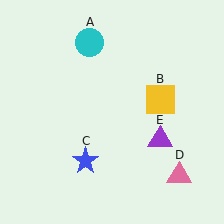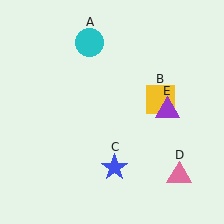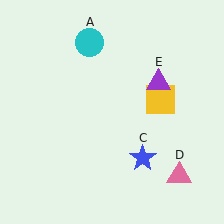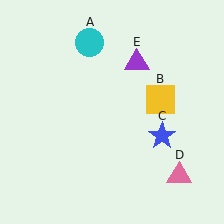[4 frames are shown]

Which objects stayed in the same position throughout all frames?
Cyan circle (object A) and yellow square (object B) and pink triangle (object D) remained stationary.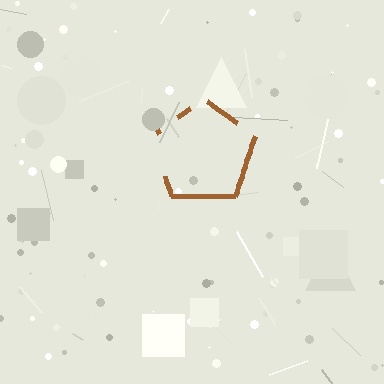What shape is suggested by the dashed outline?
The dashed outline suggests a pentagon.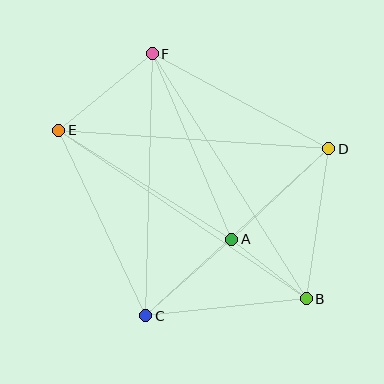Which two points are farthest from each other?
Points B and E are farthest from each other.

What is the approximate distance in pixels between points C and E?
The distance between C and E is approximately 205 pixels.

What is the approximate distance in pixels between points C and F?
The distance between C and F is approximately 262 pixels.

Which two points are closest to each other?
Points A and B are closest to each other.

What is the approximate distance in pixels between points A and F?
The distance between A and F is approximately 202 pixels.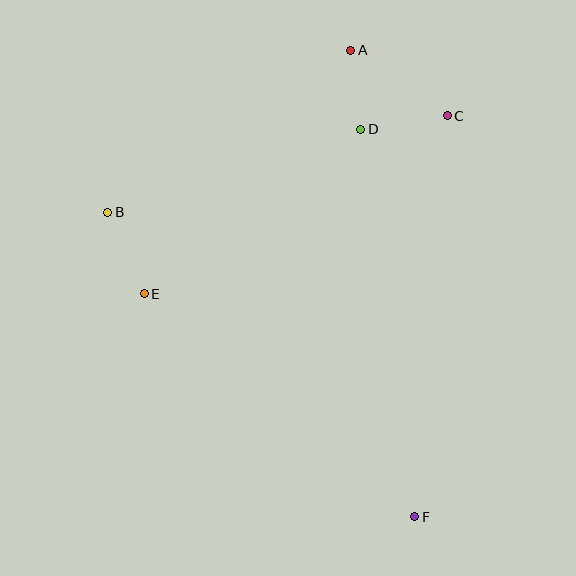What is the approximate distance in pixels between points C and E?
The distance between C and E is approximately 351 pixels.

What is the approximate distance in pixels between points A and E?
The distance between A and E is approximately 319 pixels.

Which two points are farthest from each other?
Points A and F are farthest from each other.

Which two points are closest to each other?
Points A and D are closest to each other.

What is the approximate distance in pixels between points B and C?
The distance between B and C is approximately 353 pixels.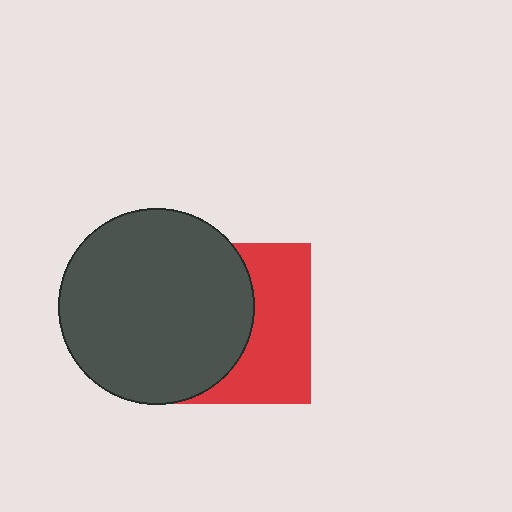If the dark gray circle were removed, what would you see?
You would see the complete red square.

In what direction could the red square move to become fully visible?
The red square could move right. That would shift it out from behind the dark gray circle entirely.